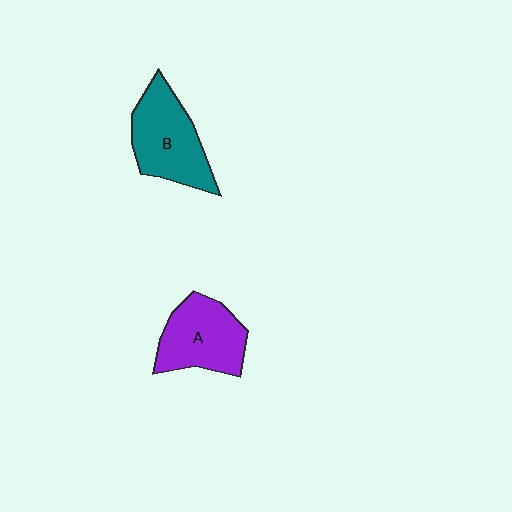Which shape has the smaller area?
Shape A (purple).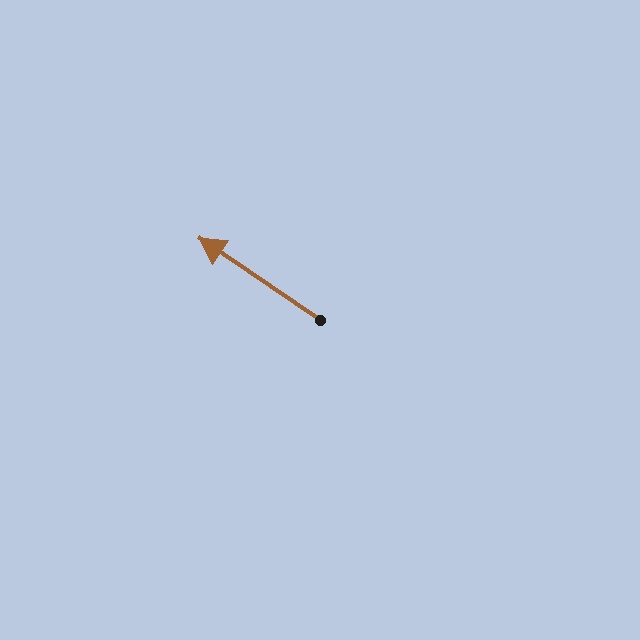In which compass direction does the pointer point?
Northwest.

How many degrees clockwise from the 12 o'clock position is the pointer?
Approximately 304 degrees.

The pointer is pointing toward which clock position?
Roughly 10 o'clock.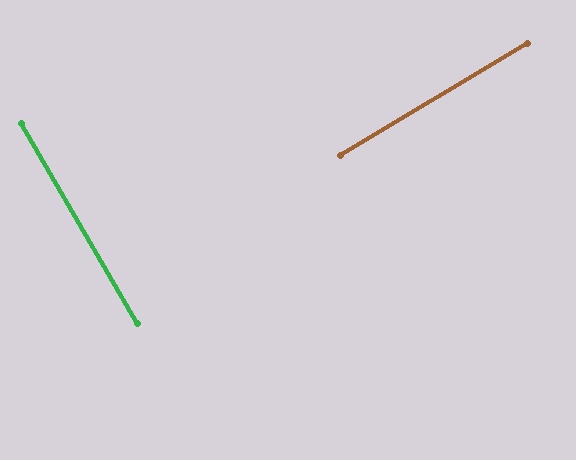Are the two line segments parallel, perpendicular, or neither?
Perpendicular — they meet at approximately 89°.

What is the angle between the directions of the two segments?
Approximately 89 degrees.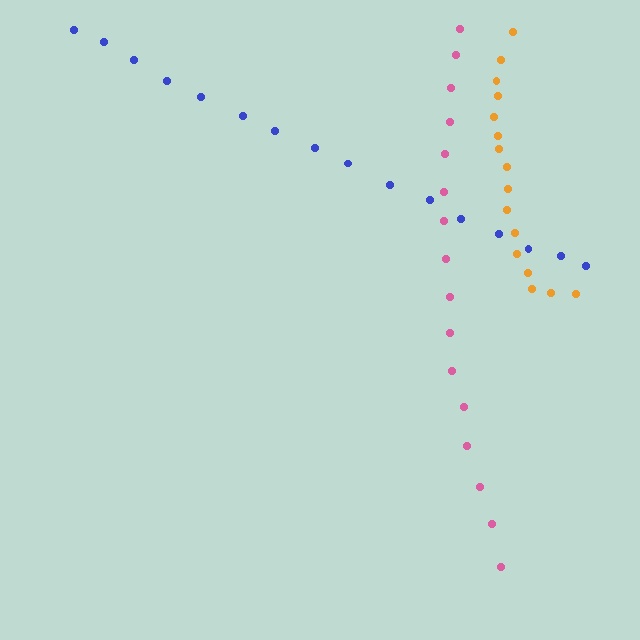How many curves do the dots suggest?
There are 3 distinct paths.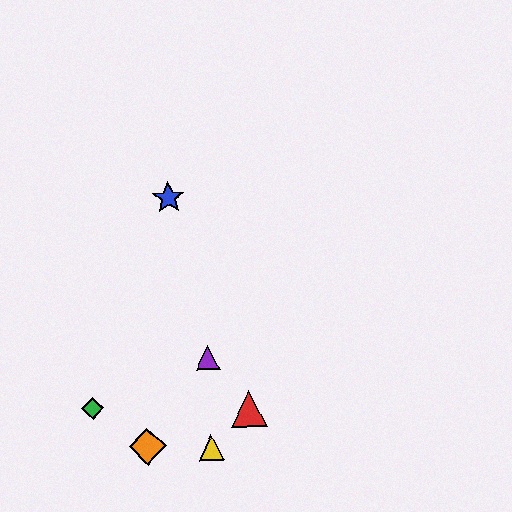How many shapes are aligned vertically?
2 shapes (the yellow triangle, the purple triangle) are aligned vertically.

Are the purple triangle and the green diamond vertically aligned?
No, the purple triangle is at x≈208 and the green diamond is at x≈93.